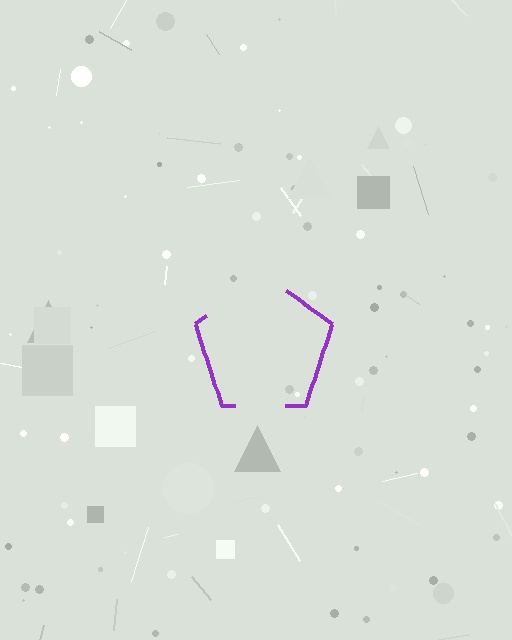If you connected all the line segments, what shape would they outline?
They would outline a pentagon.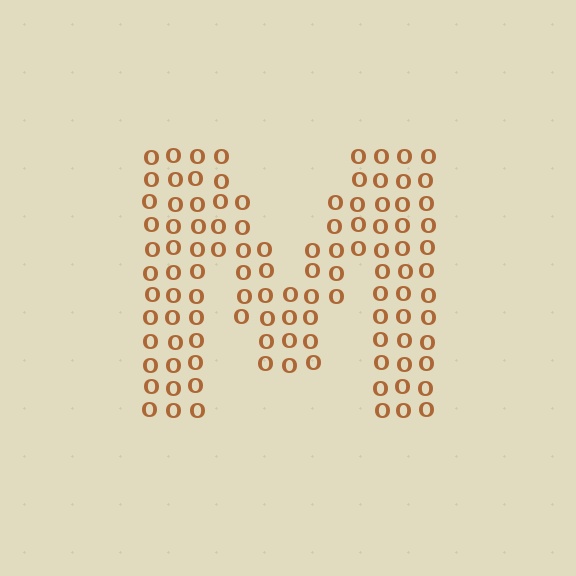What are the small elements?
The small elements are letter O's.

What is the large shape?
The large shape is the letter M.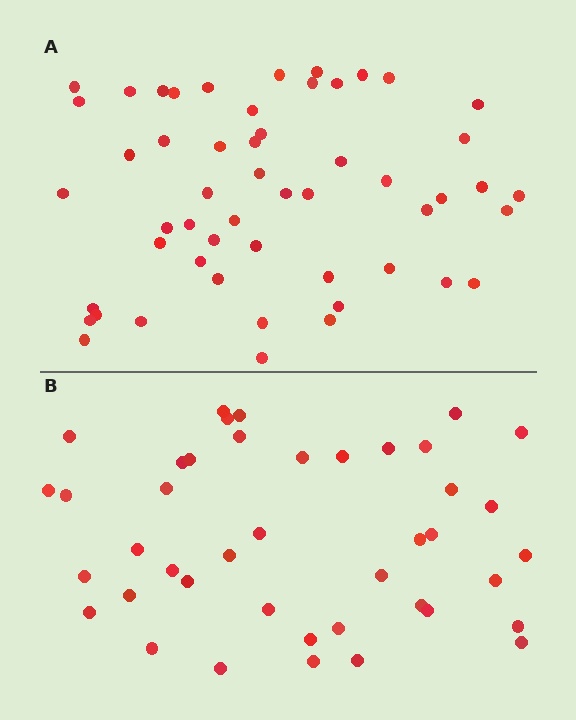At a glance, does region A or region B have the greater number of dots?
Region A (the top region) has more dots.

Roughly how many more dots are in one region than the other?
Region A has roughly 12 or so more dots than region B.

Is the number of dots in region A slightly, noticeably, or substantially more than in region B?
Region A has noticeably more, but not dramatically so. The ratio is roughly 1.3 to 1.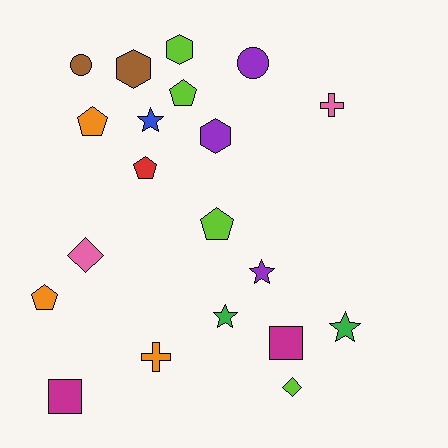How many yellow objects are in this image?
There are no yellow objects.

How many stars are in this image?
There are 4 stars.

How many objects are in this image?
There are 20 objects.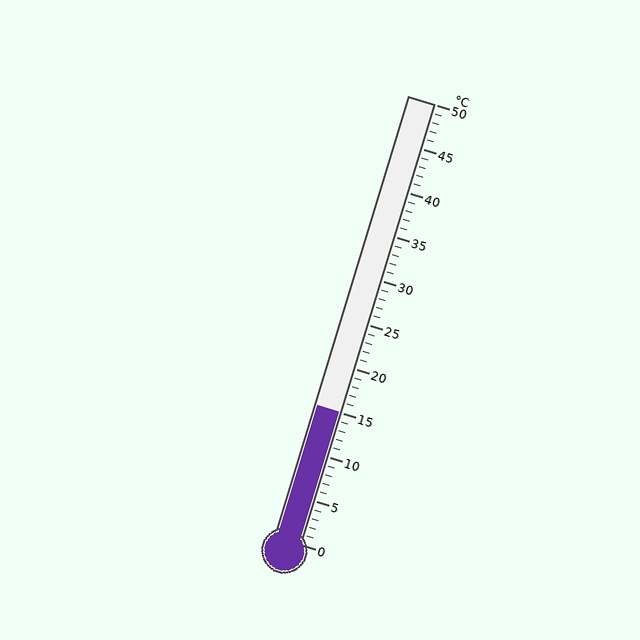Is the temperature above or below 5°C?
The temperature is above 5°C.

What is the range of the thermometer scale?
The thermometer scale ranges from 0°C to 50°C.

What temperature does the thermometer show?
The thermometer shows approximately 15°C.